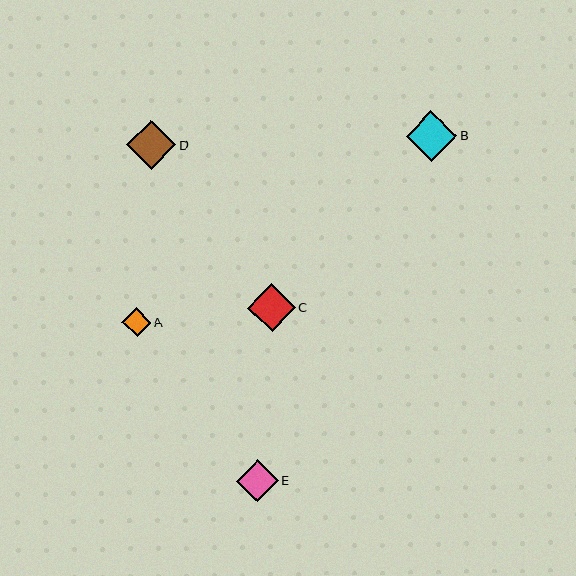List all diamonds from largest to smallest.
From largest to smallest: B, D, C, E, A.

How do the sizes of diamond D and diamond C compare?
Diamond D and diamond C are approximately the same size.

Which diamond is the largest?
Diamond B is the largest with a size of approximately 50 pixels.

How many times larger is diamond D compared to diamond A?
Diamond D is approximately 1.7 times the size of diamond A.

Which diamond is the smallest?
Diamond A is the smallest with a size of approximately 29 pixels.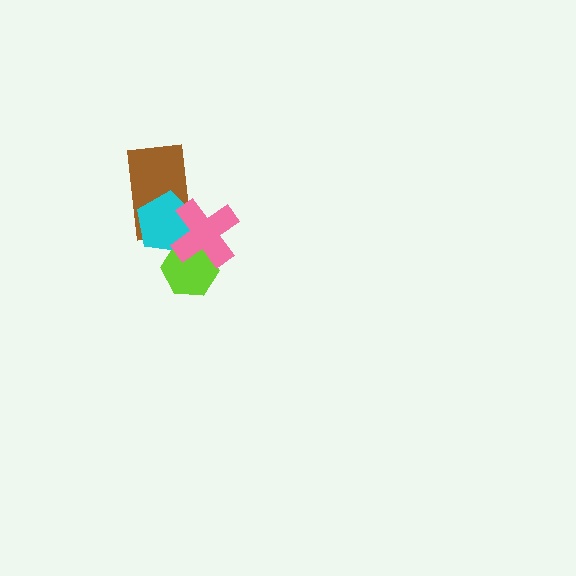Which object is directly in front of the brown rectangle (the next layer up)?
The cyan pentagon is directly in front of the brown rectangle.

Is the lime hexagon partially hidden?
Yes, it is partially covered by another shape.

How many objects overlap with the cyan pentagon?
3 objects overlap with the cyan pentagon.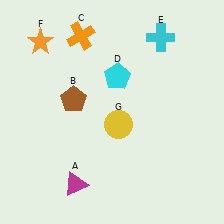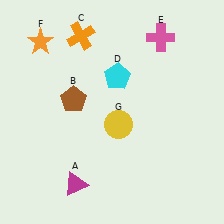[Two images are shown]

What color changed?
The cross (E) changed from cyan in Image 1 to pink in Image 2.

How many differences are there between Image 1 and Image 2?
There is 1 difference between the two images.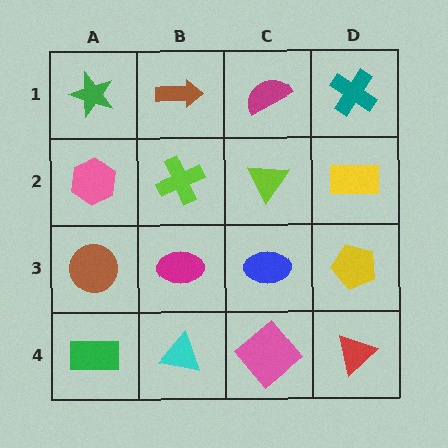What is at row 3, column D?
A yellow pentagon.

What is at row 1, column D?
A teal cross.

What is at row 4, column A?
A green rectangle.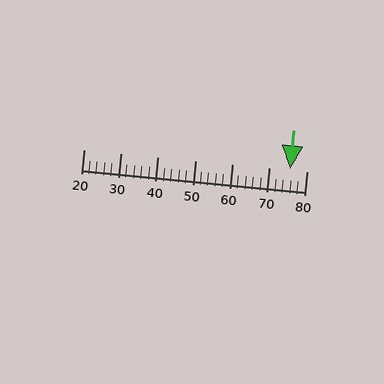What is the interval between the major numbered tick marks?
The major tick marks are spaced 10 units apart.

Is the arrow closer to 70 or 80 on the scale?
The arrow is closer to 80.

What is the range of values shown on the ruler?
The ruler shows values from 20 to 80.